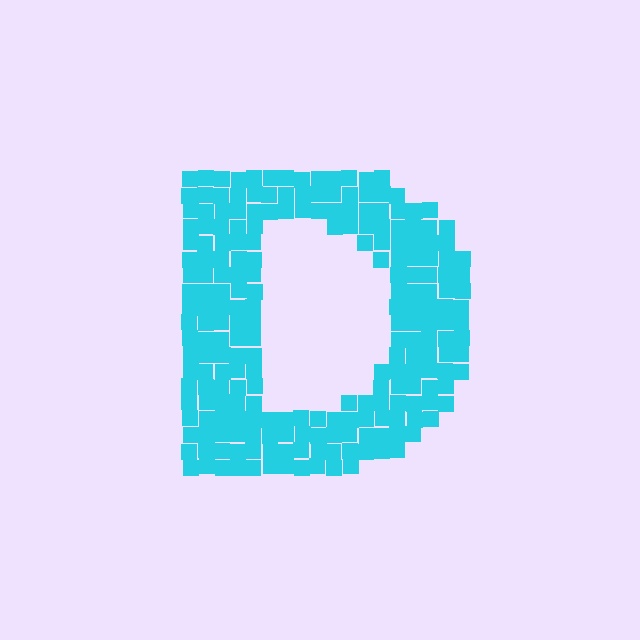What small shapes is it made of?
It is made of small squares.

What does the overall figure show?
The overall figure shows the letter D.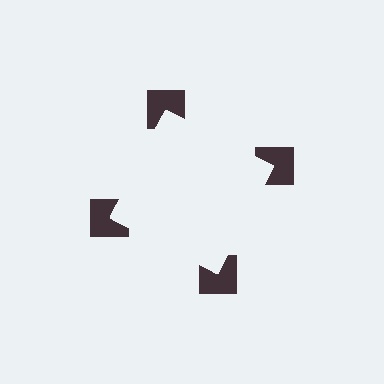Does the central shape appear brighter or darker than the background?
It typically appears slightly brighter than the background, even though no actual brightness change is drawn.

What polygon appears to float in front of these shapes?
An illusory square — its edges are inferred from the aligned wedge cuts in the notched squares, not physically drawn.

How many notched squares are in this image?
There are 4 — one at each vertex of the illusory square.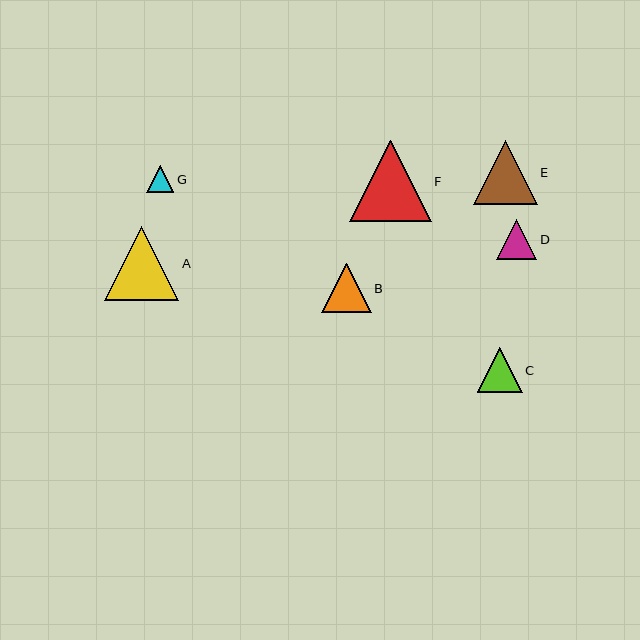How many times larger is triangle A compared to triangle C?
Triangle A is approximately 1.7 times the size of triangle C.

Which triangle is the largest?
Triangle F is the largest with a size of approximately 82 pixels.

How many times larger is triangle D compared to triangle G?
Triangle D is approximately 1.5 times the size of triangle G.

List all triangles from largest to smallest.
From largest to smallest: F, A, E, B, C, D, G.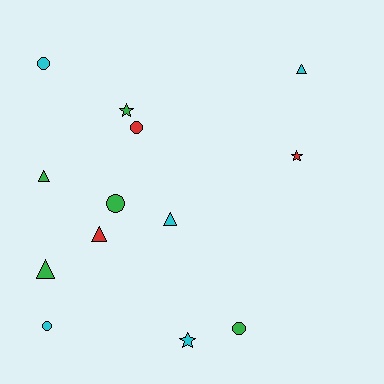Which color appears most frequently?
Green, with 5 objects.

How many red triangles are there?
There is 1 red triangle.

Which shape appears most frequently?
Triangle, with 5 objects.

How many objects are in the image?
There are 13 objects.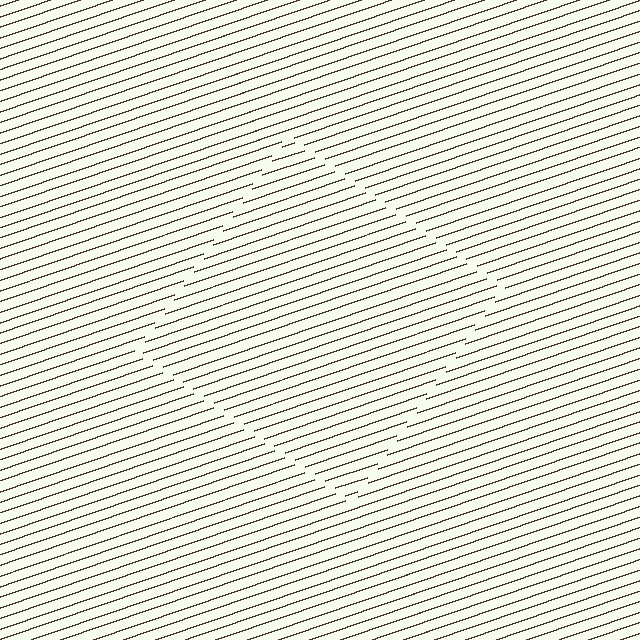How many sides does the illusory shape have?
4 sides — the line-ends trace a square.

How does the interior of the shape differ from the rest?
The interior of the shape contains the same grating, shifted by half a period — the contour is defined by the phase discontinuity where line-ends from the inner and outer gratings abut.